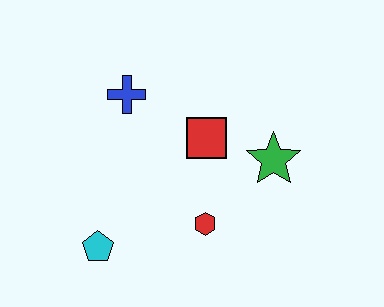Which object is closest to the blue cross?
The red square is closest to the blue cross.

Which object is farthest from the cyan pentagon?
The green star is farthest from the cyan pentagon.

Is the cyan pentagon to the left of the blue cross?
Yes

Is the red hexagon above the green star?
No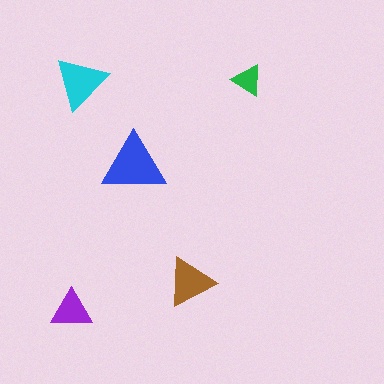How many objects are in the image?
There are 5 objects in the image.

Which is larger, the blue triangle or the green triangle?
The blue one.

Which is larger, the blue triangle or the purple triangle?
The blue one.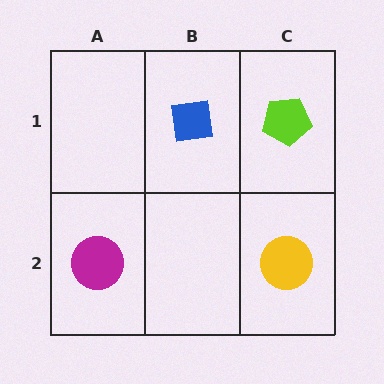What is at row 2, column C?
A yellow circle.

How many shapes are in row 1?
2 shapes.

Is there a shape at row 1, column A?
No, that cell is empty.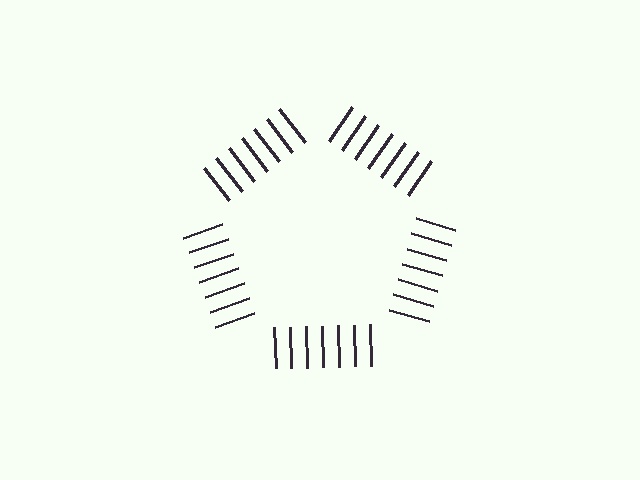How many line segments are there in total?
35 — 7 along each of the 5 edges.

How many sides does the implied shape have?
5 sides — the line-ends trace a pentagon.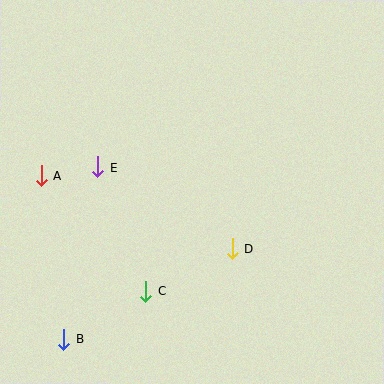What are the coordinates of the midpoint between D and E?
The midpoint between D and E is at (165, 208).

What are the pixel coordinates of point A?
Point A is at (41, 176).